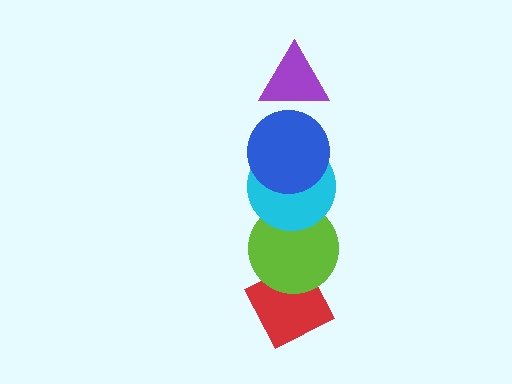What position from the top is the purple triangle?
The purple triangle is 1st from the top.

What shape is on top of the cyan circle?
The blue circle is on top of the cyan circle.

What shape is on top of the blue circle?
The purple triangle is on top of the blue circle.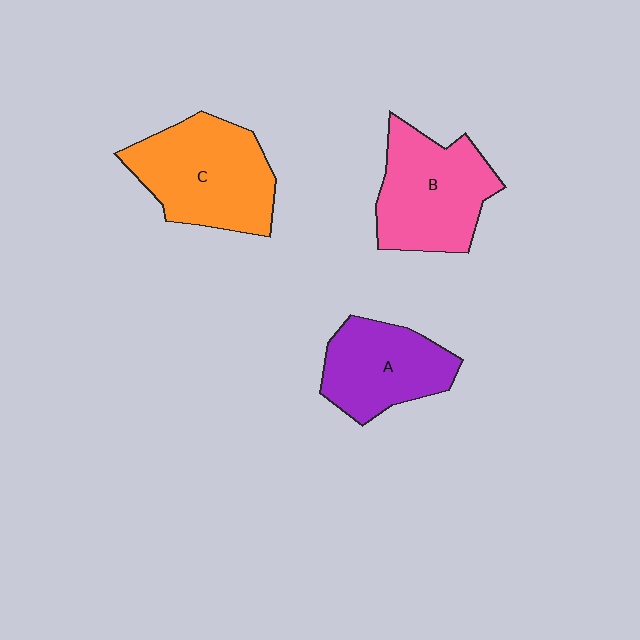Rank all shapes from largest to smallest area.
From largest to smallest: C (orange), B (pink), A (purple).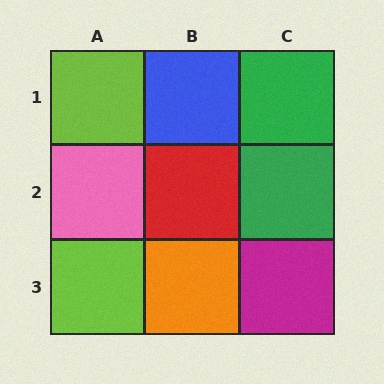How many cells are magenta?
1 cell is magenta.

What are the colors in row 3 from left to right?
Lime, orange, magenta.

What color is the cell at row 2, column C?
Green.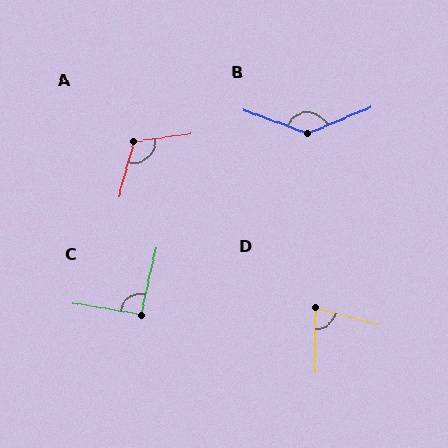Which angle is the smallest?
D, at approximately 75 degrees.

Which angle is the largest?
B, at approximately 137 degrees.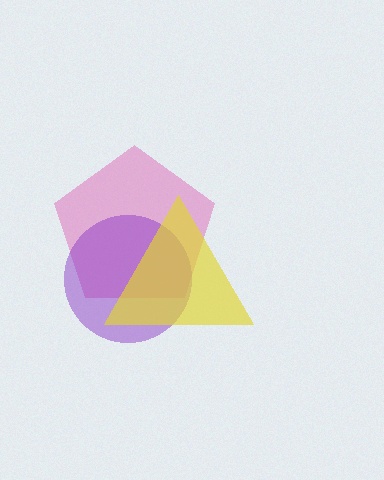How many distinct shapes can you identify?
There are 3 distinct shapes: a pink pentagon, a purple circle, a yellow triangle.